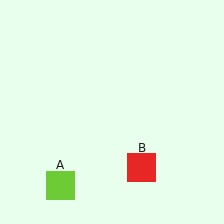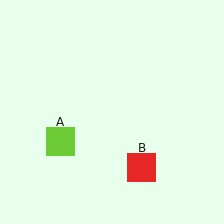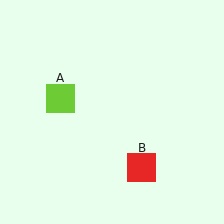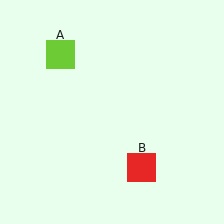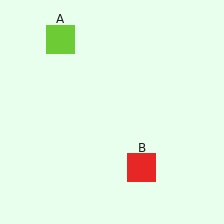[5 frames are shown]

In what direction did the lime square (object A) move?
The lime square (object A) moved up.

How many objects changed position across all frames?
1 object changed position: lime square (object A).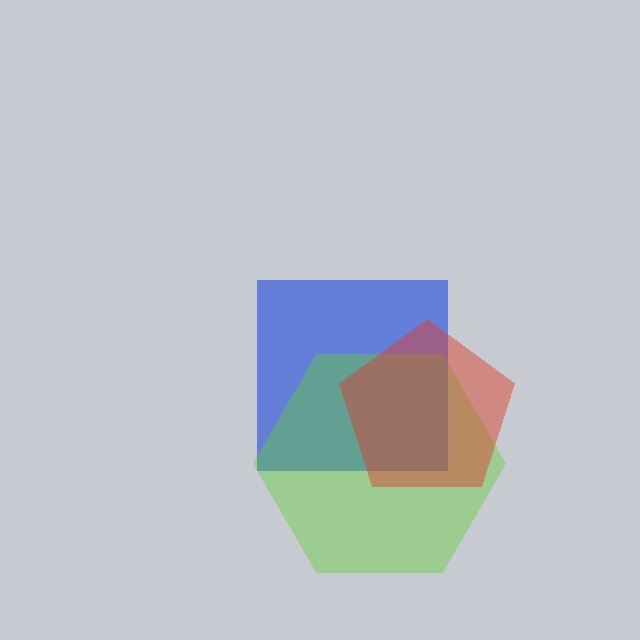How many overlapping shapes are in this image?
There are 3 overlapping shapes in the image.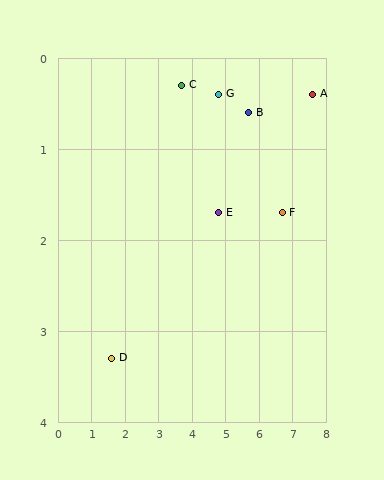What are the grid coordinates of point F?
Point F is at approximately (6.7, 1.7).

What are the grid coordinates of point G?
Point G is at approximately (4.8, 0.4).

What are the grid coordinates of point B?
Point B is at approximately (5.7, 0.6).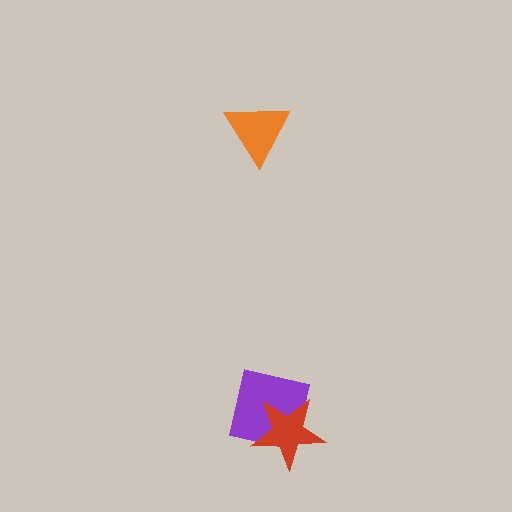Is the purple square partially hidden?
Yes, it is partially covered by another shape.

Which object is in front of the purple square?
The red star is in front of the purple square.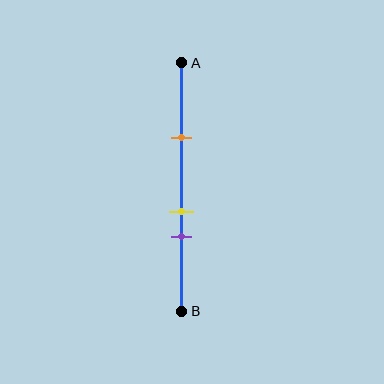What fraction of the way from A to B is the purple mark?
The purple mark is approximately 70% (0.7) of the way from A to B.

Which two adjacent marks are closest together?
The yellow and purple marks are the closest adjacent pair.